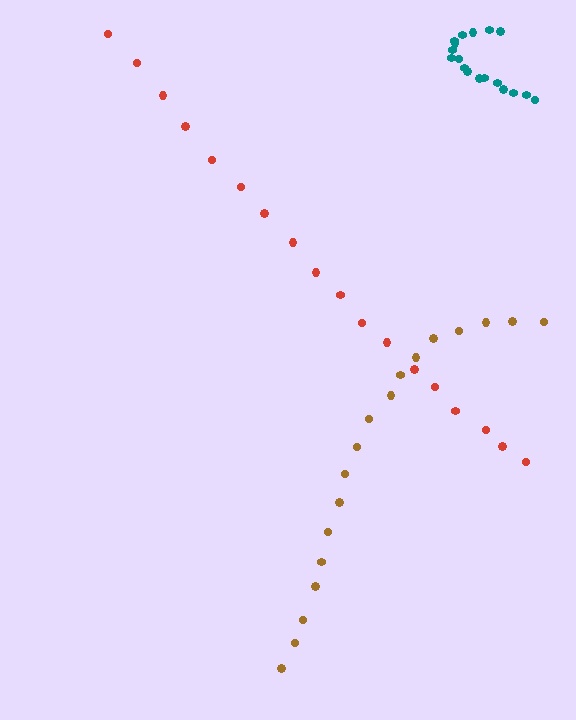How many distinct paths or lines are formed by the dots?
There are 3 distinct paths.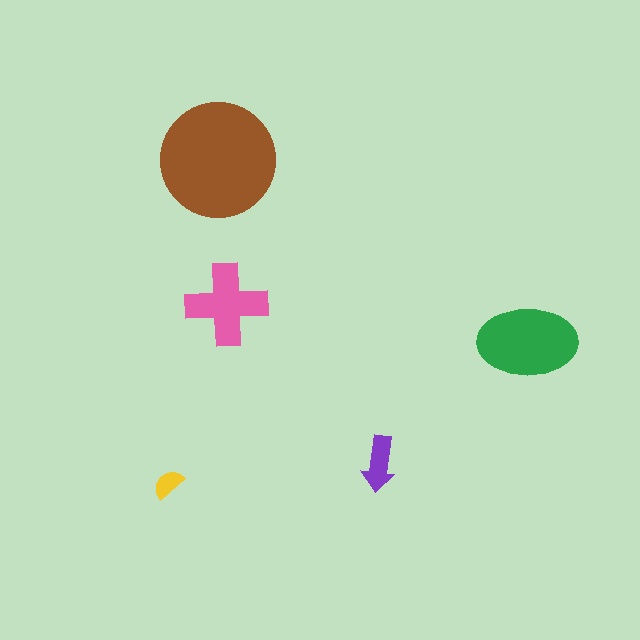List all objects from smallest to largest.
The yellow semicircle, the purple arrow, the pink cross, the green ellipse, the brown circle.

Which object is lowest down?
The yellow semicircle is bottommost.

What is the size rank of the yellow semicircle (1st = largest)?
5th.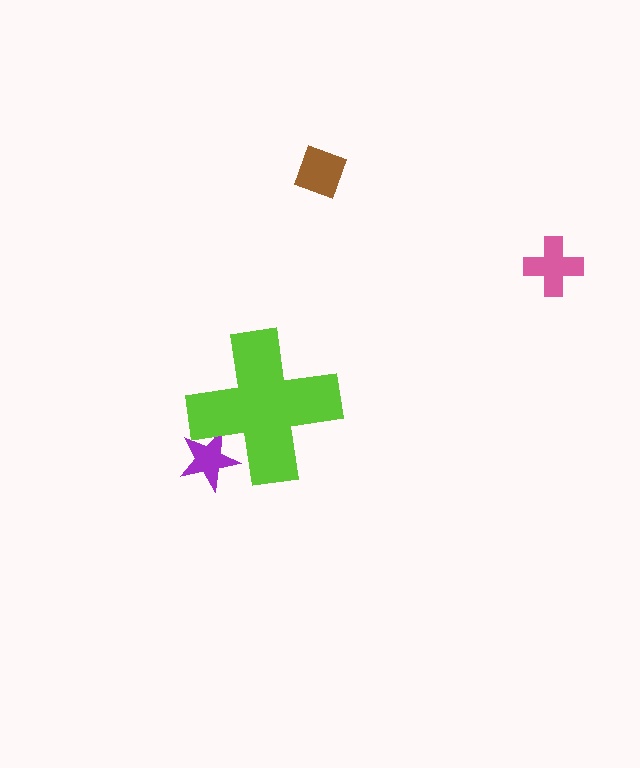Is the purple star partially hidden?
Yes, the purple star is partially hidden behind the lime cross.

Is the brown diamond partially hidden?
No, the brown diamond is fully visible.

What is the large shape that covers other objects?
A lime cross.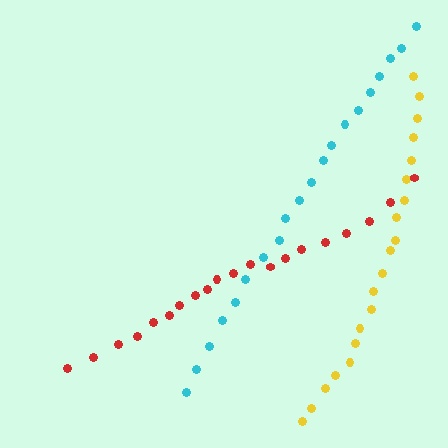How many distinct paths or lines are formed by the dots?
There are 3 distinct paths.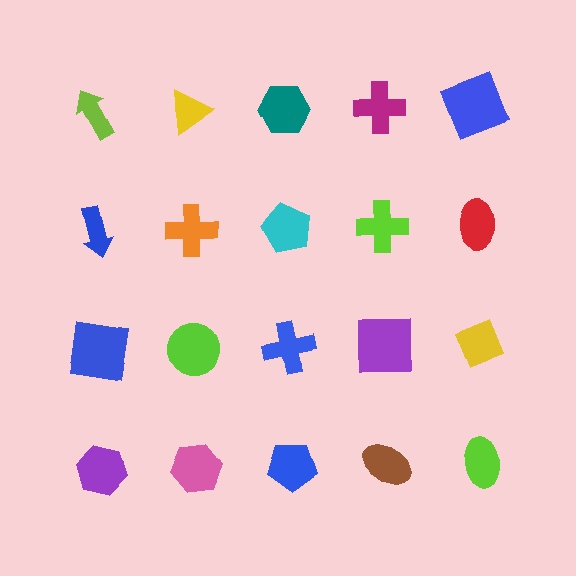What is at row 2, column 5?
A red ellipse.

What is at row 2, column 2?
An orange cross.